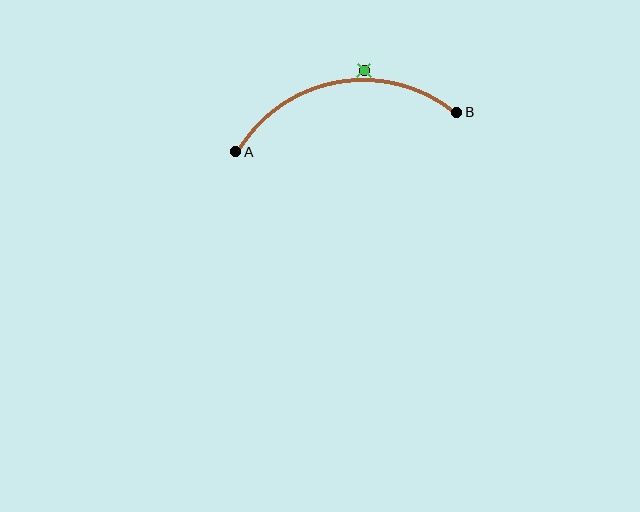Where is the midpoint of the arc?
The arc midpoint is the point on the curve farthest from the straight line joining A and B. It sits above that line.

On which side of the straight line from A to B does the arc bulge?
The arc bulges above the straight line connecting A and B.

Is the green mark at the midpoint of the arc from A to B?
No — the green mark does not lie on the arc at all. It sits slightly outside the curve.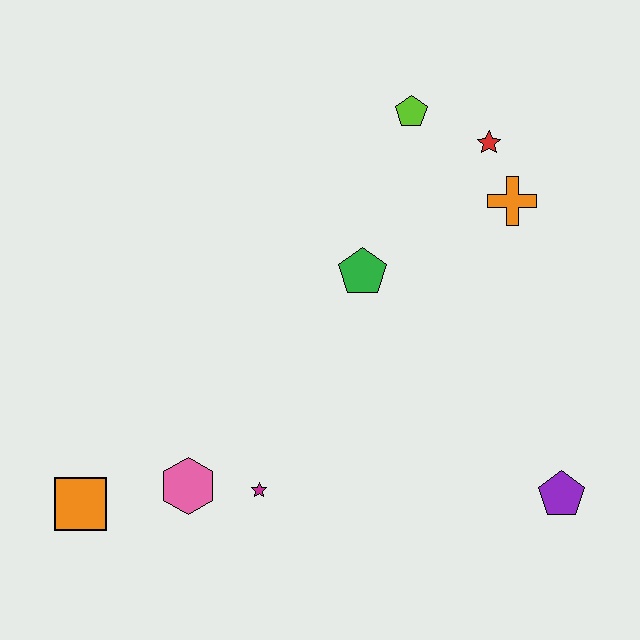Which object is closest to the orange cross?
The red star is closest to the orange cross.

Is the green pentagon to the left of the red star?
Yes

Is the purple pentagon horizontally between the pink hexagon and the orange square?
No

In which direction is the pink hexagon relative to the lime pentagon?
The pink hexagon is below the lime pentagon.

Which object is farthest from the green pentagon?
The orange square is farthest from the green pentagon.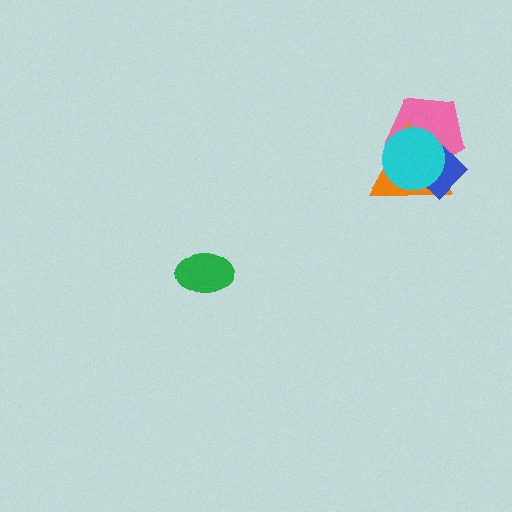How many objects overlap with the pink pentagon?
3 objects overlap with the pink pentagon.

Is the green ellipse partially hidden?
No, no other shape covers it.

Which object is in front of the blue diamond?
The cyan circle is in front of the blue diamond.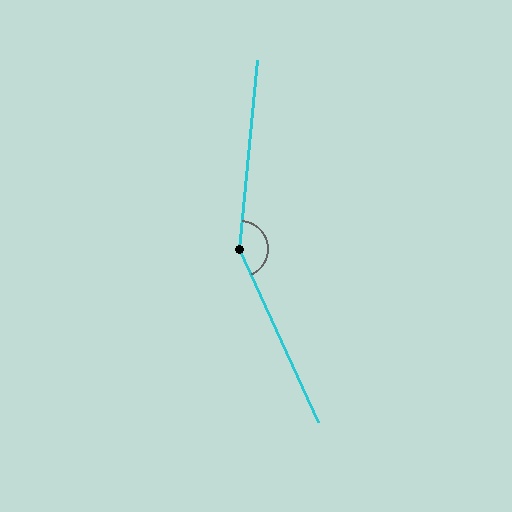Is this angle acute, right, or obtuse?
It is obtuse.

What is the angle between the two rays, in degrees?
Approximately 150 degrees.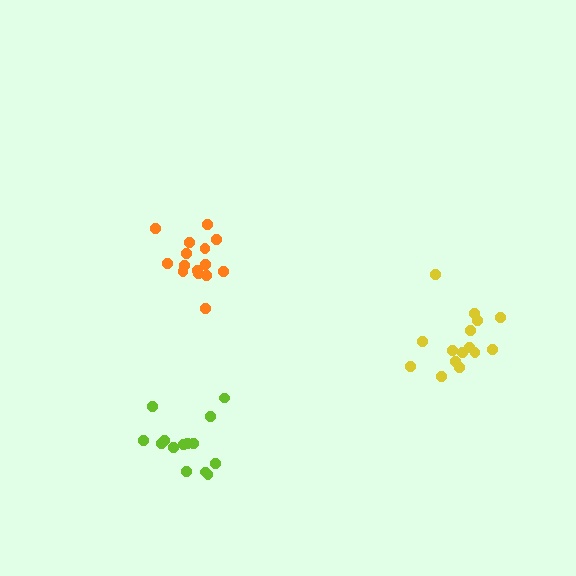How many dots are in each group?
Group 1: 15 dots, Group 2: 15 dots, Group 3: 14 dots (44 total).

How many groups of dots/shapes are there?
There are 3 groups.